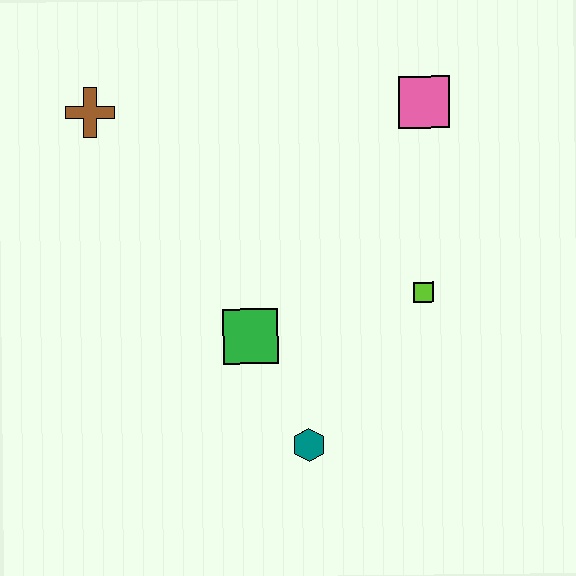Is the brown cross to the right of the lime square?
No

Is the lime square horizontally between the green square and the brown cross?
No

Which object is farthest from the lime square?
The brown cross is farthest from the lime square.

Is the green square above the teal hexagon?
Yes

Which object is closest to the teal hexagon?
The green square is closest to the teal hexagon.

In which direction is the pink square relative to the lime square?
The pink square is above the lime square.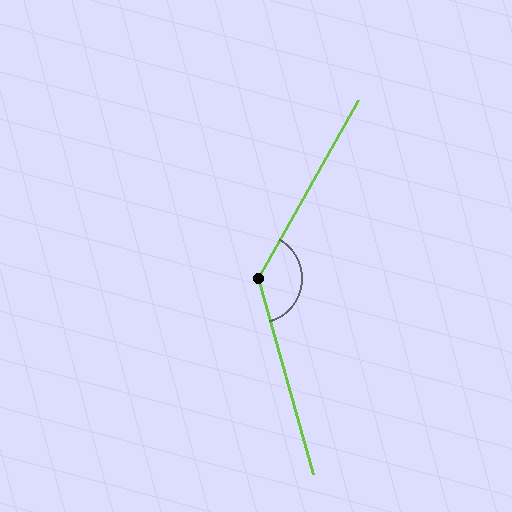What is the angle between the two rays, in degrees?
Approximately 135 degrees.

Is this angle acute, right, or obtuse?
It is obtuse.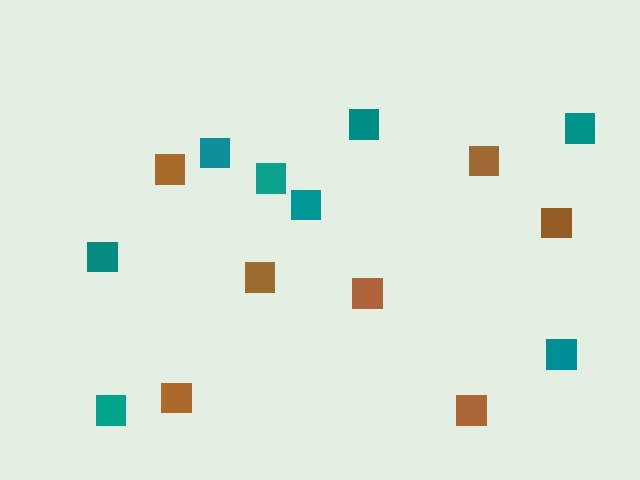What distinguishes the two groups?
There are 2 groups: one group of teal squares (8) and one group of brown squares (7).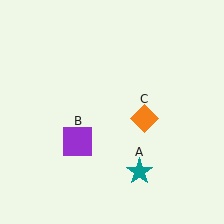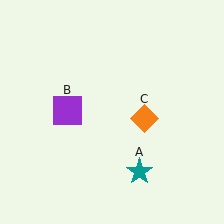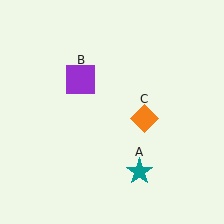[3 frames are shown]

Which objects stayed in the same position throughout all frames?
Teal star (object A) and orange diamond (object C) remained stationary.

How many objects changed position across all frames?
1 object changed position: purple square (object B).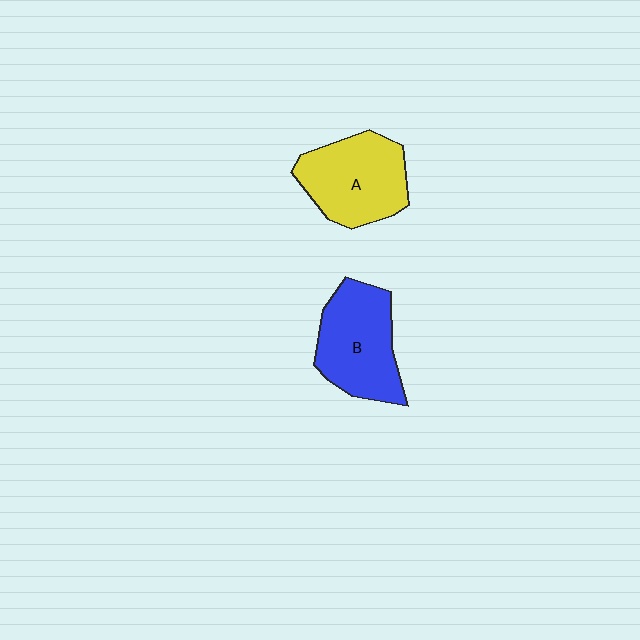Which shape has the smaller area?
Shape A (yellow).